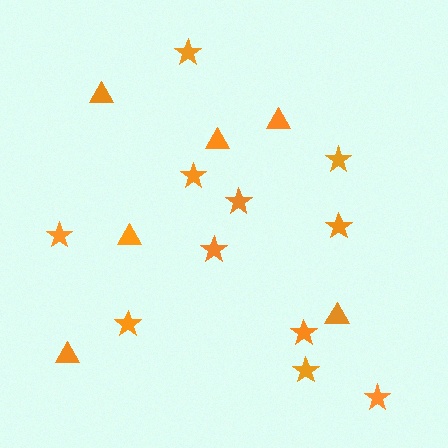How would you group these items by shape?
There are 2 groups: one group of stars (11) and one group of triangles (6).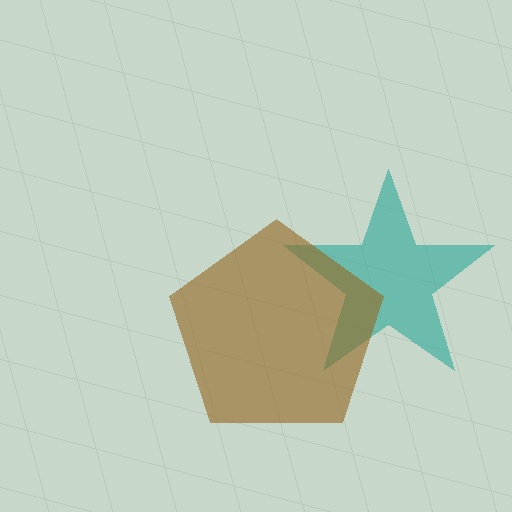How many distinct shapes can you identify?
There are 2 distinct shapes: a teal star, a brown pentagon.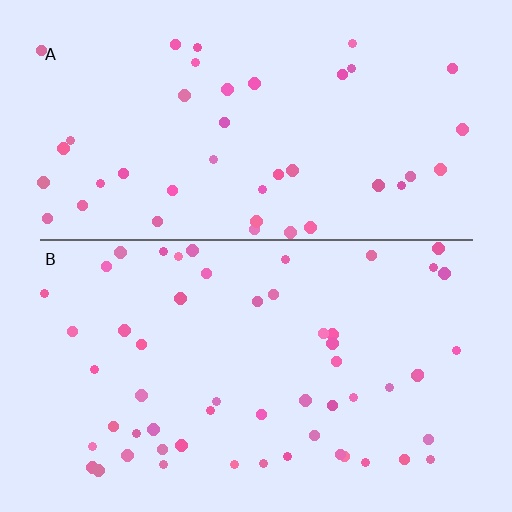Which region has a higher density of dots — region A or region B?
B (the bottom).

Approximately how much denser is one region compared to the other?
Approximately 1.4× — region B over region A.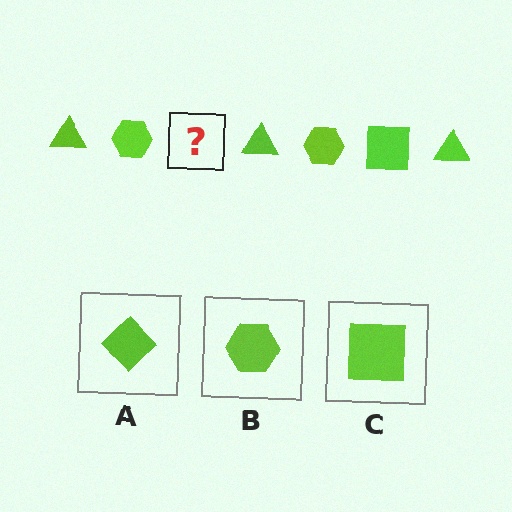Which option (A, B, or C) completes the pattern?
C.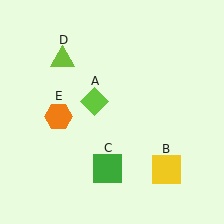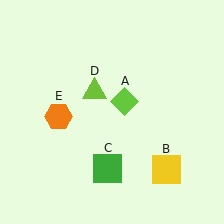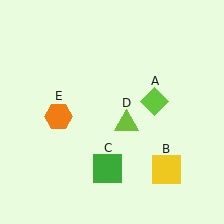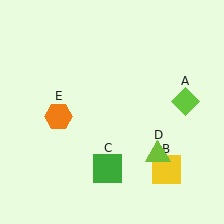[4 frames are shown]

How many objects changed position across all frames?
2 objects changed position: lime diamond (object A), lime triangle (object D).